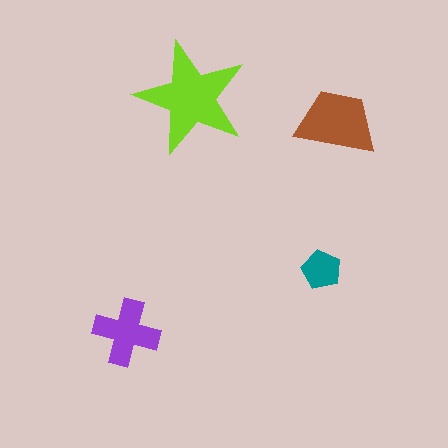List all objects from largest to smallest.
The lime star, the brown trapezoid, the purple cross, the teal pentagon.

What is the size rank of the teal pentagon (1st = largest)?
4th.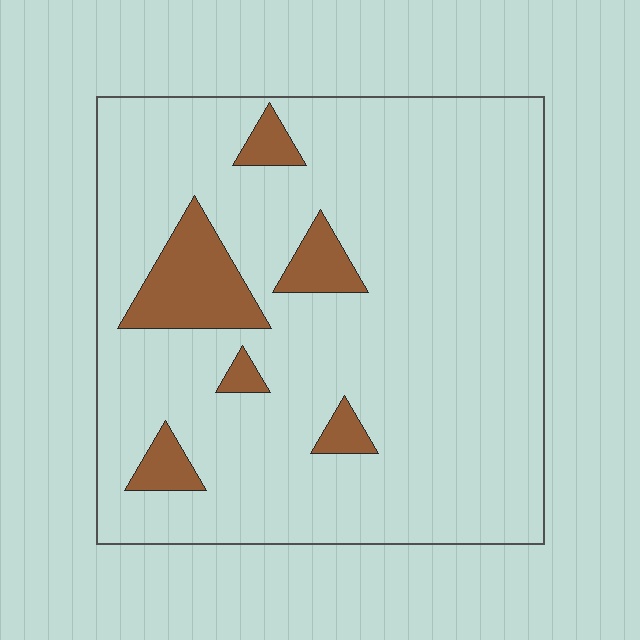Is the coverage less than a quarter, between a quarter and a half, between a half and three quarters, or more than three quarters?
Less than a quarter.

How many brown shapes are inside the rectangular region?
6.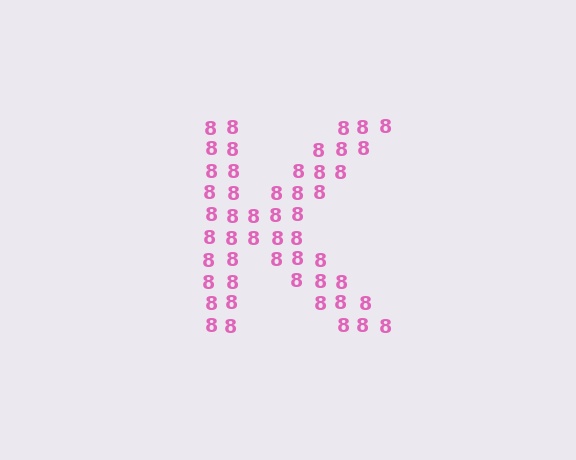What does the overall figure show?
The overall figure shows the letter K.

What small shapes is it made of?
It is made of small digit 8's.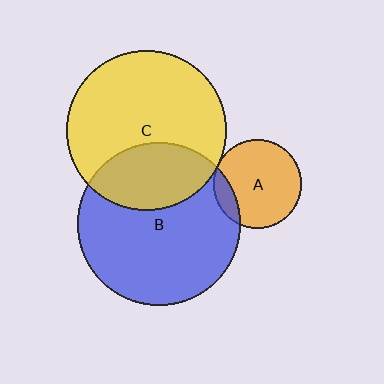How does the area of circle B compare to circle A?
Approximately 3.4 times.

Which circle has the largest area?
Circle B (blue).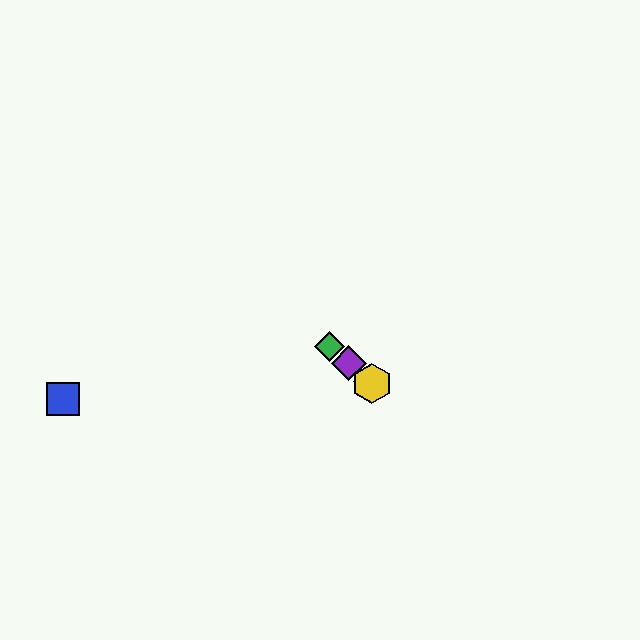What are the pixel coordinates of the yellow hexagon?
The yellow hexagon is at (372, 384).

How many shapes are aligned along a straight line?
4 shapes (the red diamond, the green diamond, the yellow hexagon, the purple diamond) are aligned along a straight line.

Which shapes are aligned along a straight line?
The red diamond, the green diamond, the yellow hexagon, the purple diamond are aligned along a straight line.